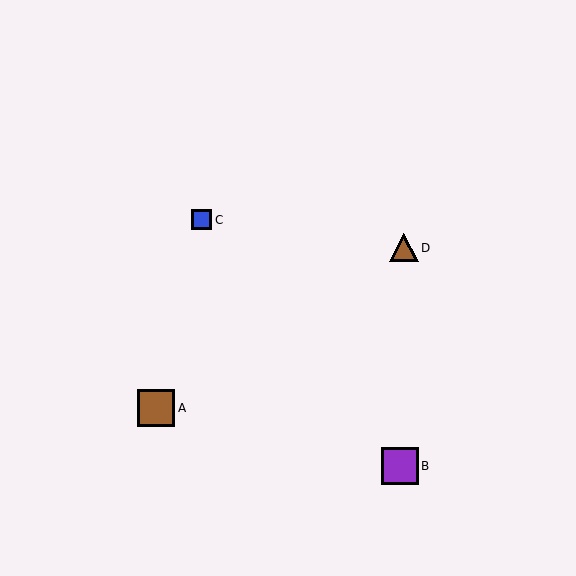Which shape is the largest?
The brown square (labeled A) is the largest.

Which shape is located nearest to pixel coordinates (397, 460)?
The purple square (labeled B) at (400, 466) is nearest to that location.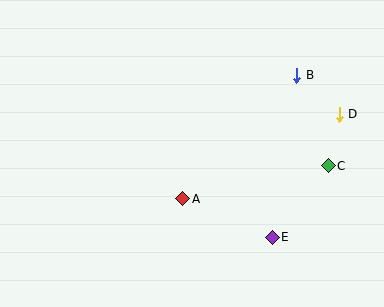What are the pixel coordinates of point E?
Point E is at (272, 237).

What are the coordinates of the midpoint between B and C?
The midpoint between B and C is at (312, 120).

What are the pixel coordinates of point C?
Point C is at (328, 166).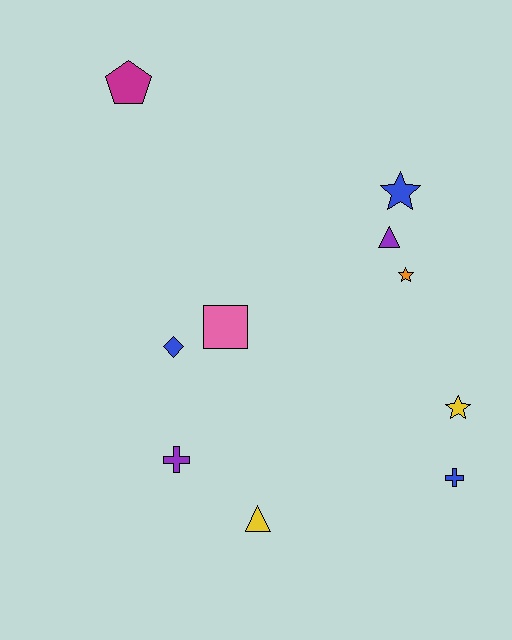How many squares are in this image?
There is 1 square.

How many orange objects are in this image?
There is 1 orange object.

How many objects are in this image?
There are 10 objects.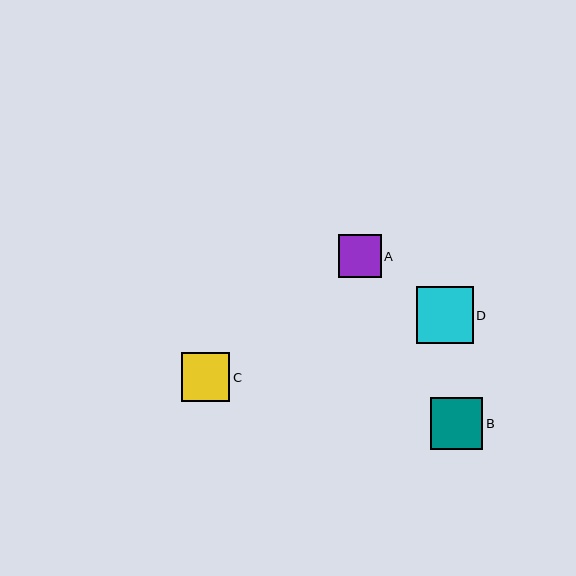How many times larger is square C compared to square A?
Square C is approximately 1.1 times the size of square A.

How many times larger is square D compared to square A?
Square D is approximately 1.3 times the size of square A.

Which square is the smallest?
Square A is the smallest with a size of approximately 43 pixels.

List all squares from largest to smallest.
From largest to smallest: D, B, C, A.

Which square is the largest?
Square D is the largest with a size of approximately 57 pixels.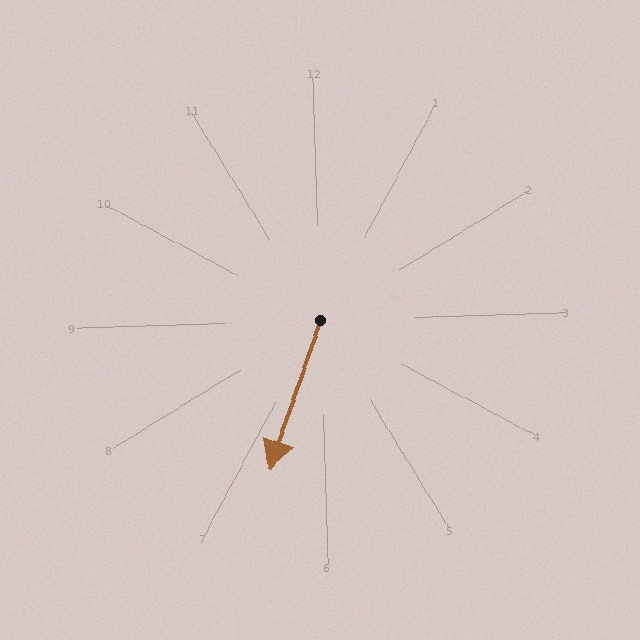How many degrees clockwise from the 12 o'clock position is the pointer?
Approximately 201 degrees.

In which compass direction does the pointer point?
South.